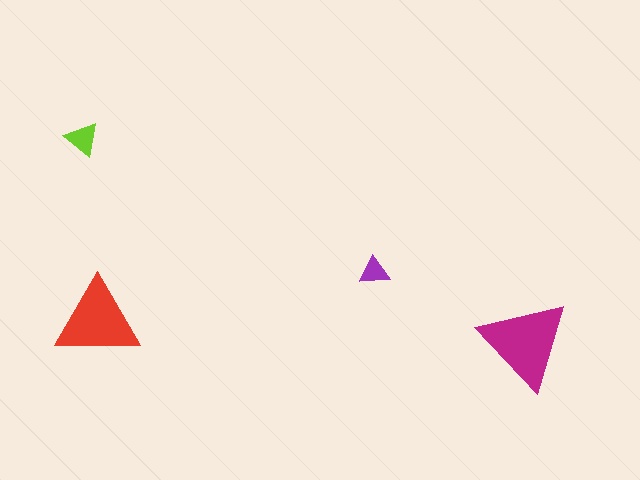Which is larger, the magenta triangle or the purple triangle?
The magenta one.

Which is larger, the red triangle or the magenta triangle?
The magenta one.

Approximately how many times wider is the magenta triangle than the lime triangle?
About 2.5 times wider.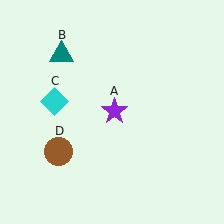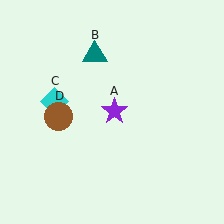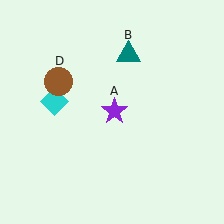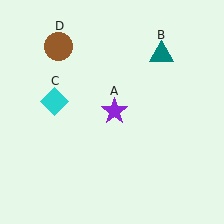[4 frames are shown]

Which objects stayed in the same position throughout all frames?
Purple star (object A) and cyan diamond (object C) remained stationary.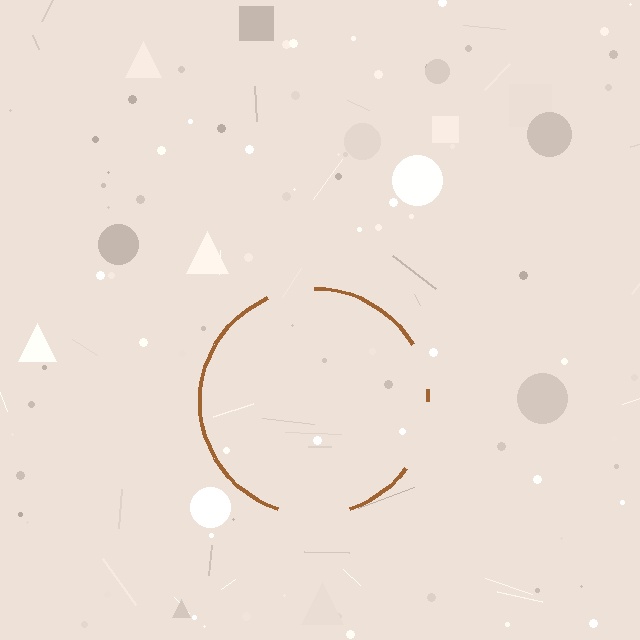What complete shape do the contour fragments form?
The contour fragments form a circle.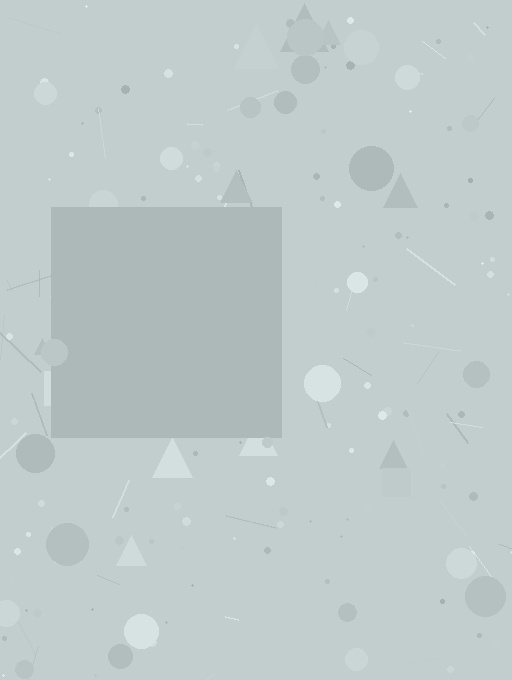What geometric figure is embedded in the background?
A square is embedded in the background.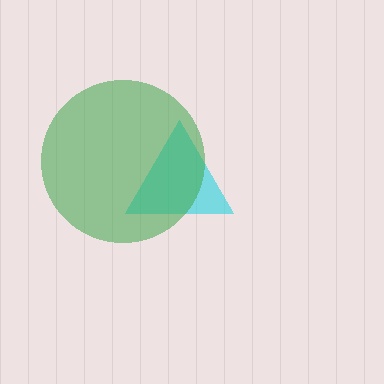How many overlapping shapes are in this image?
There are 2 overlapping shapes in the image.